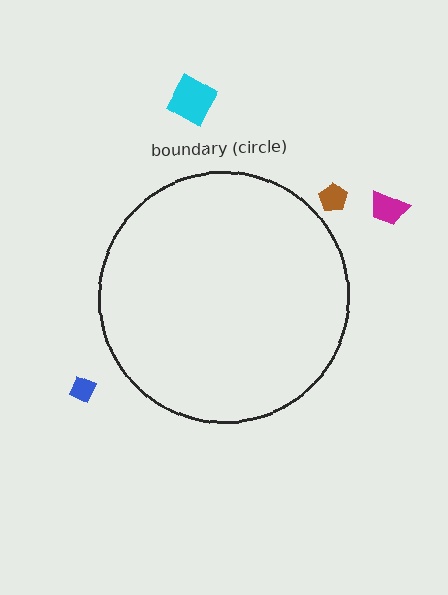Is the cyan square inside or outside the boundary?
Outside.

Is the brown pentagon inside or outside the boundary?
Outside.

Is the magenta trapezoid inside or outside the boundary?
Outside.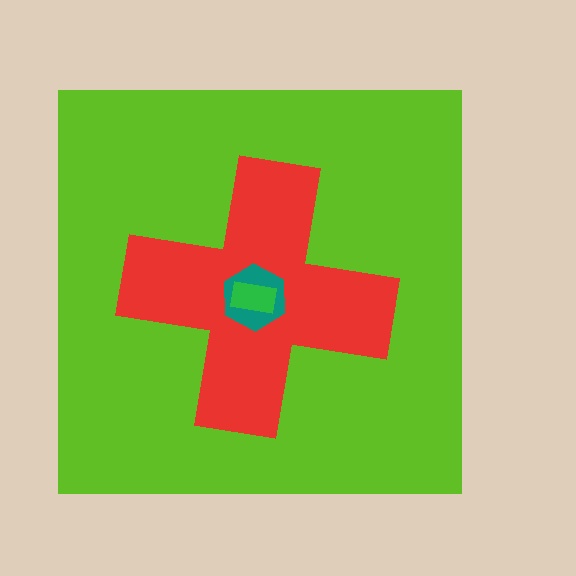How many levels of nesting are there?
4.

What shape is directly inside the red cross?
The teal hexagon.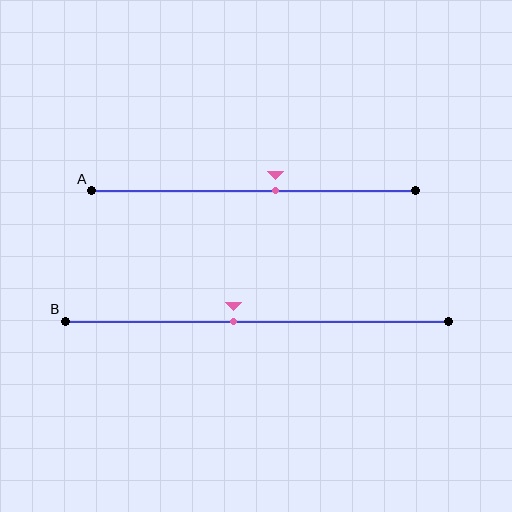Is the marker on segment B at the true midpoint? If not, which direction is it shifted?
No, the marker on segment B is shifted to the left by about 6% of the segment length.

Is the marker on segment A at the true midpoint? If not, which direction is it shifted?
No, the marker on segment A is shifted to the right by about 7% of the segment length.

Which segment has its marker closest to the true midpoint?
Segment B has its marker closest to the true midpoint.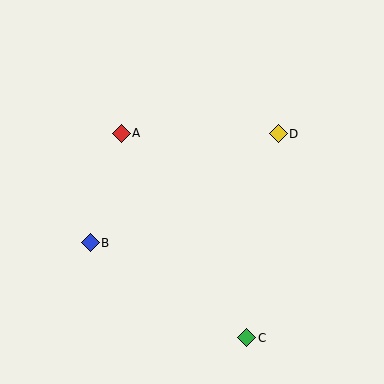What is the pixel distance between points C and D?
The distance between C and D is 207 pixels.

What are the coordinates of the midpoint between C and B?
The midpoint between C and B is at (169, 290).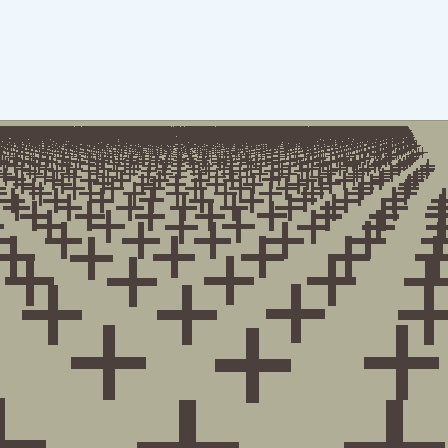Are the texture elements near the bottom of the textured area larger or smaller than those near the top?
Larger. Near the bottom, elements are closer to the viewer and appear at a bigger on-screen size.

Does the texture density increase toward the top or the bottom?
Density increases toward the top.